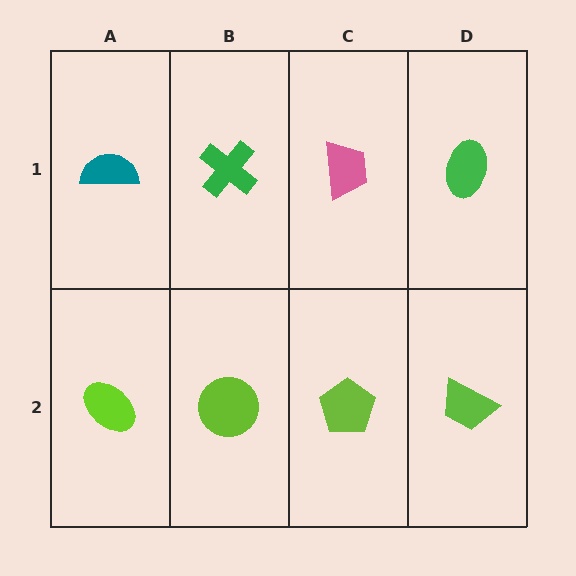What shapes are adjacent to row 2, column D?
A green ellipse (row 1, column D), a lime pentagon (row 2, column C).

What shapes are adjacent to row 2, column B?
A green cross (row 1, column B), a lime ellipse (row 2, column A), a lime pentagon (row 2, column C).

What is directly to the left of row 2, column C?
A lime circle.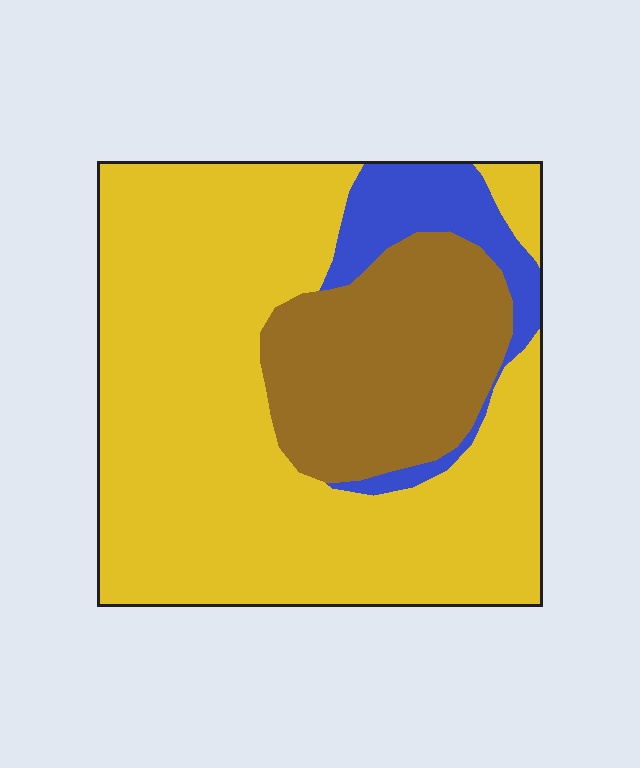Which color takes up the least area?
Blue, at roughly 10%.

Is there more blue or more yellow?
Yellow.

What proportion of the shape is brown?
Brown takes up about one quarter (1/4) of the shape.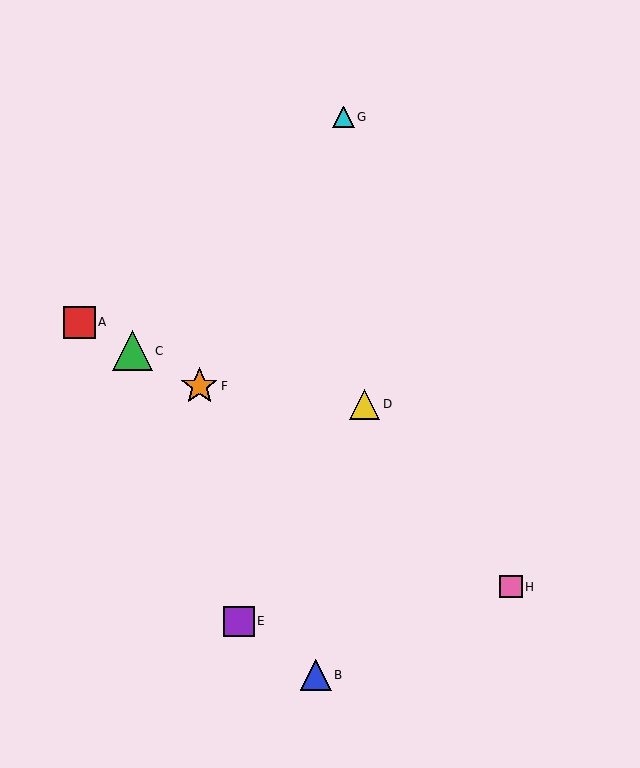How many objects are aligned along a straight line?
3 objects (A, C, F) are aligned along a straight line.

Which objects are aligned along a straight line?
Objects A, C, F are aligned along a straight line.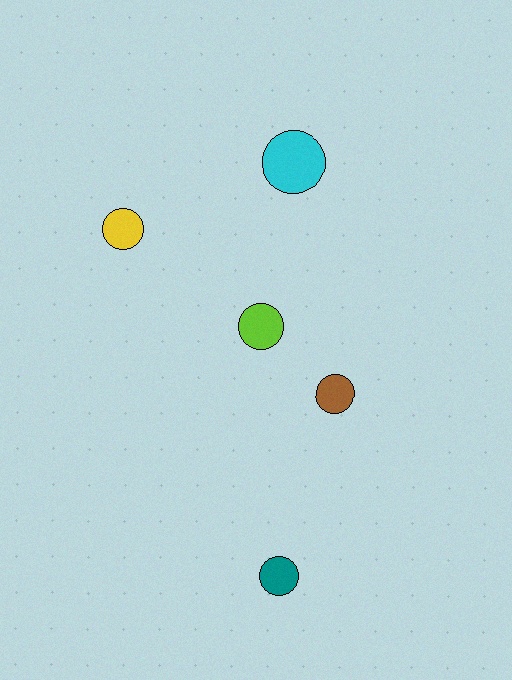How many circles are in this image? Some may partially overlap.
There are 5 circles.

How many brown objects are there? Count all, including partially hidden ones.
There is 1 brown object.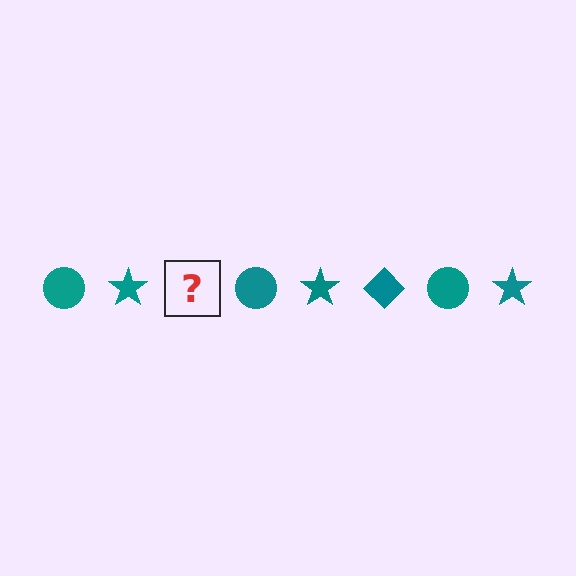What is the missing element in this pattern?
The missing element is a teal diamond.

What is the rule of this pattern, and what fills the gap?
The rule is that the pattern cycles through circle, star, diamond shapes in teal. The gap should be filled with a teal diamond.